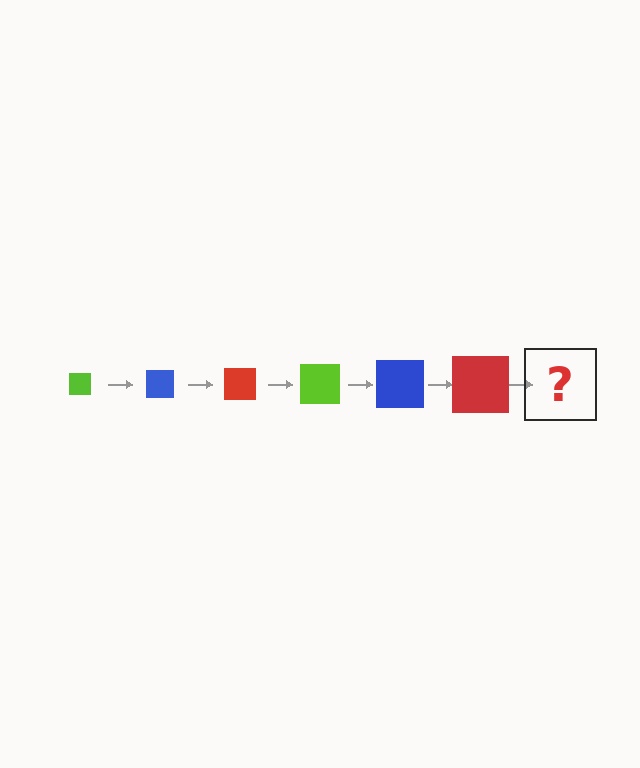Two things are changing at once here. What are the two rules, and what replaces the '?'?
The two rules are that the square grows larger each step and the color cycles through lime, blue, and red. The '?' should be a lime square, larger than the previous one.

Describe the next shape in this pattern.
It should be a lime square, larger than the previous one.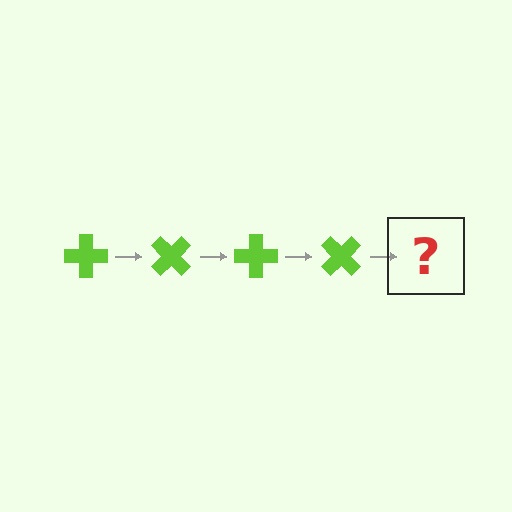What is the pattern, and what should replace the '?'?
The pattern is that the cross rotates 45 degrees each step. The '?' should be a lime cross rotated 180 degrees.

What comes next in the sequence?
The next element should be a lime cross rotated 180 degrees.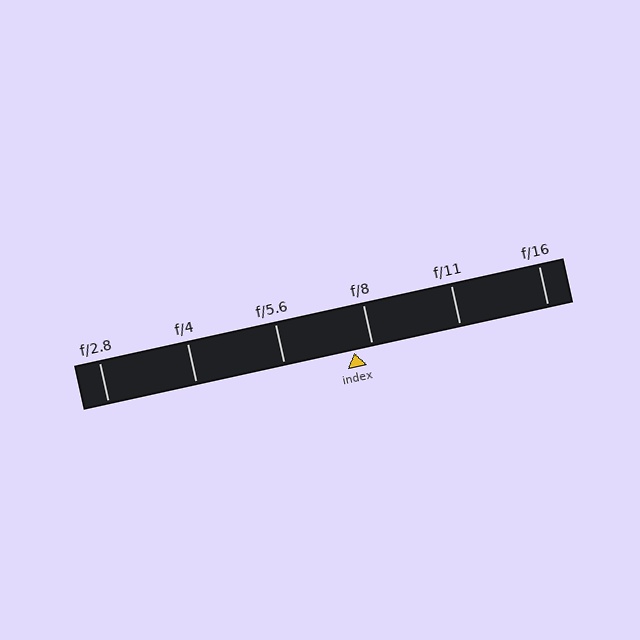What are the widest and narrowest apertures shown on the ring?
The widest aperture shown is f/2.8 and the narrowest is f/16.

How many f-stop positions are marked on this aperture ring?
There are 6 f-stop positions marked.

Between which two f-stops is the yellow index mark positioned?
The index mark is between f/5.6 and f/8.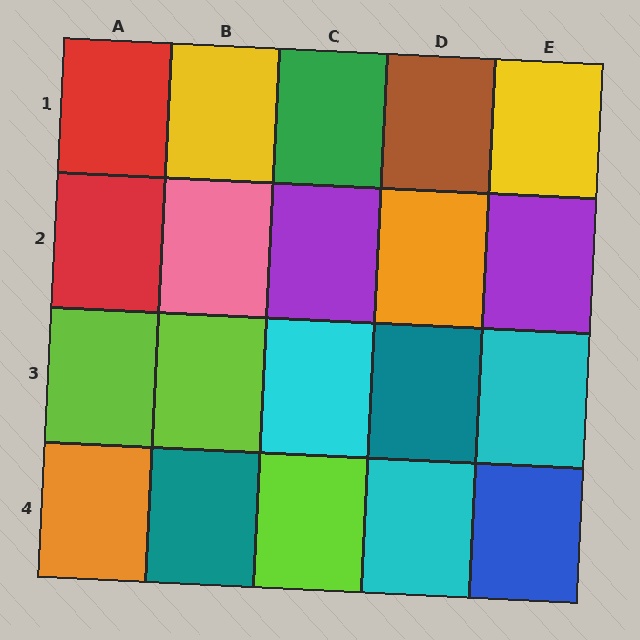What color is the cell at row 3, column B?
Lime.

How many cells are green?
1 cell is green.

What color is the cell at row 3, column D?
Teal.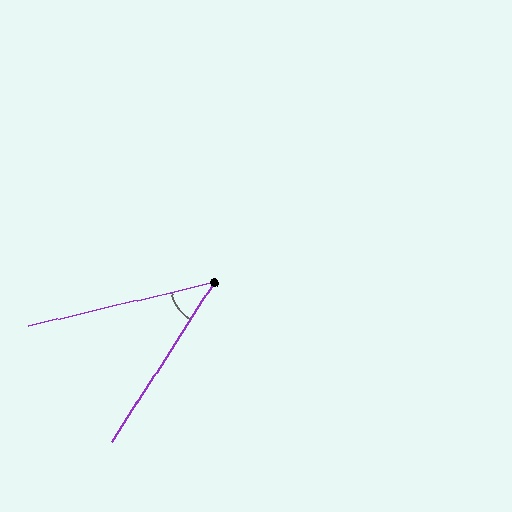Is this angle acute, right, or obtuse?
It is acute.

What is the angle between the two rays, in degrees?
Approximately 44 degrees.